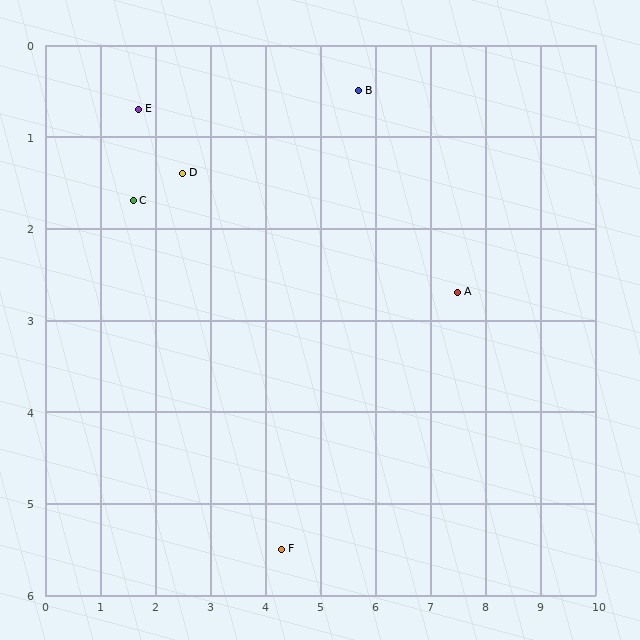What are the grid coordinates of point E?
Point E is at approximately (1.7, 0.7).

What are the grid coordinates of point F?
Point F is at approximately (4.3, 5.5).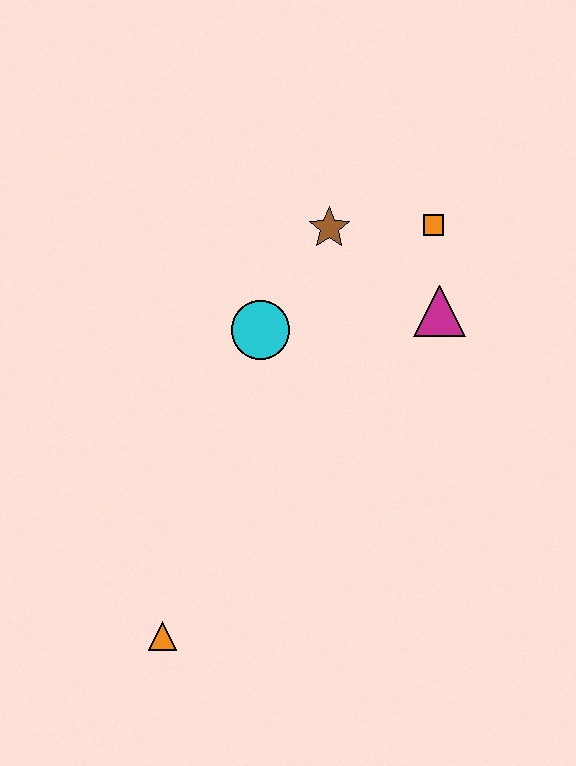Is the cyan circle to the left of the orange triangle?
No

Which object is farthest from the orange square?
The orange triangle is farthest from the orange square.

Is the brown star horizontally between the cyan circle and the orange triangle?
No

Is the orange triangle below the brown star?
Yes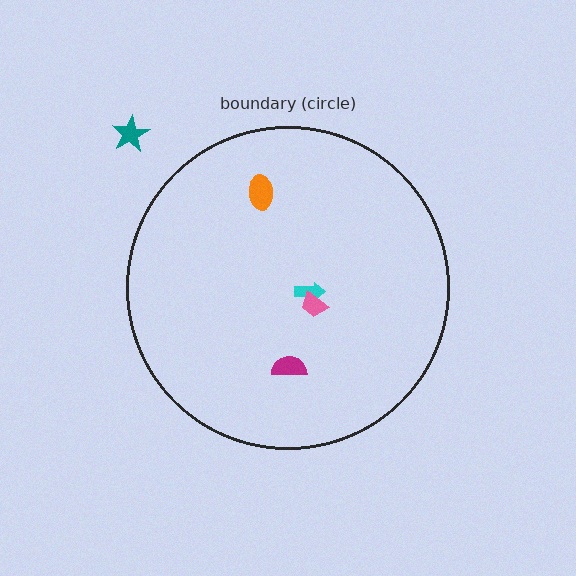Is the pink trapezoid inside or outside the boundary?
Inside.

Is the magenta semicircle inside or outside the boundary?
Inside.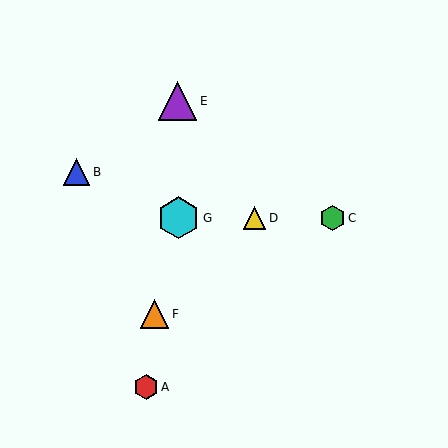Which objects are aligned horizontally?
Objects C, D, G are aligned horizontally.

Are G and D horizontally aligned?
Yes, both are at y≈218.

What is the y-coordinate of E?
Object E is at y≈101.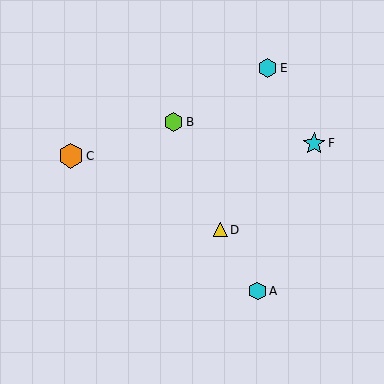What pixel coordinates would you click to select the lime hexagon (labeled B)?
Click at (173, 122) to select the lime hexagon B.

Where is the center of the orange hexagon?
The center of the orange hexagon is at (71, 156).